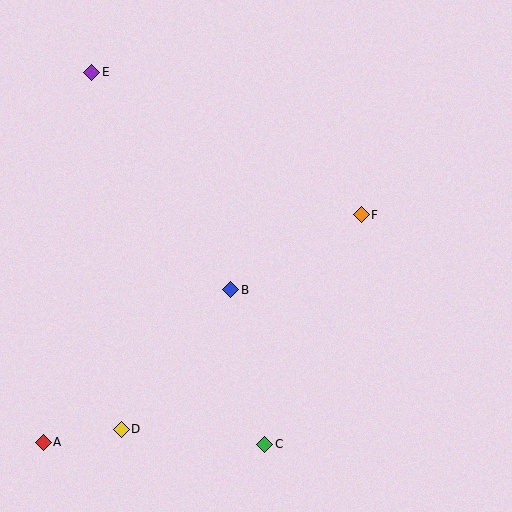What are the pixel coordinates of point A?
Point A is at (43, 442).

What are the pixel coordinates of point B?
Point B is at (230, 290).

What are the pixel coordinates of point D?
Point D is at (121, 429).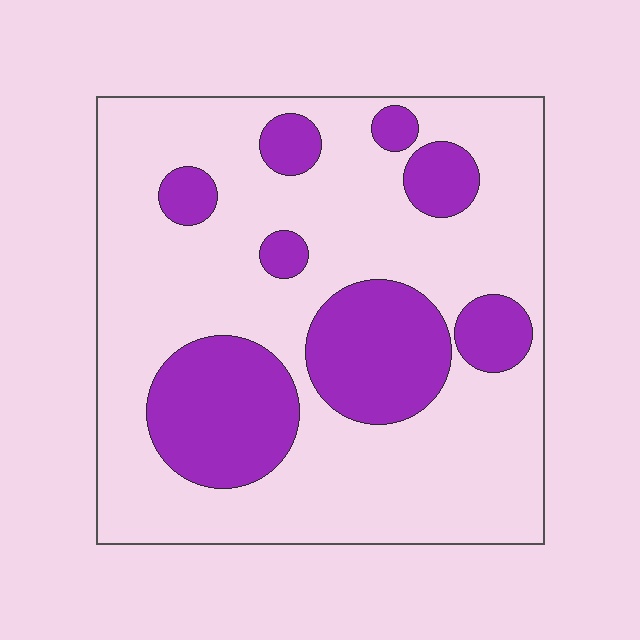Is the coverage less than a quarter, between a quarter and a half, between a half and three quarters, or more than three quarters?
Between a quarter and a half.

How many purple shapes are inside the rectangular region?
8.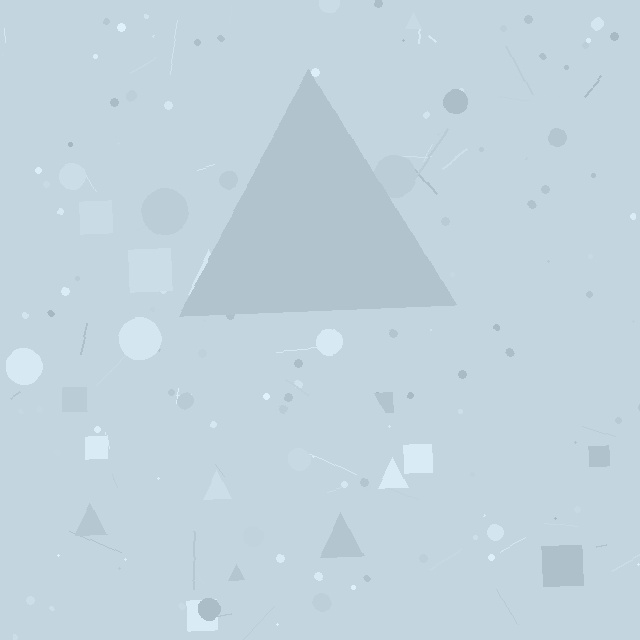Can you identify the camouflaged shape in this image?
The camouflaged shape is a triangle.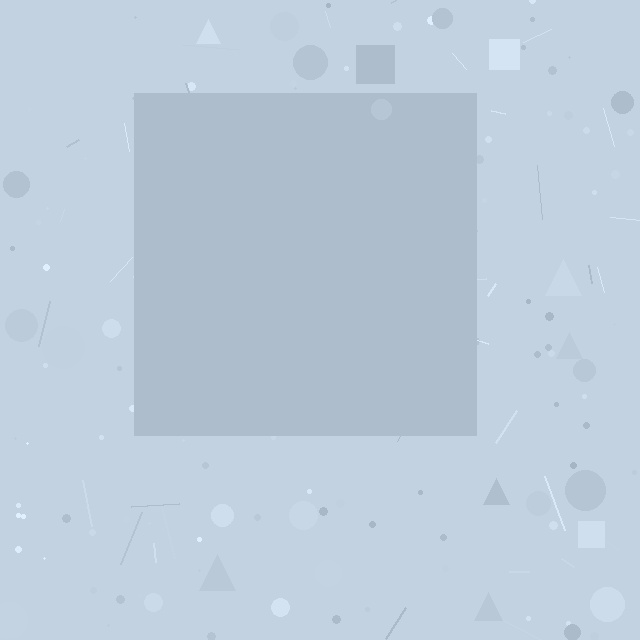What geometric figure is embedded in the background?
A square is embedded in the background.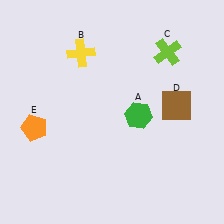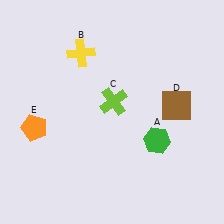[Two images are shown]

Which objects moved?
The objects that moved are: the green hexagon (A), the lime cross (C).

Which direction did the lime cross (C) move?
The lime cross (C) moved left.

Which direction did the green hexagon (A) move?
The green hexagon (A) moved down.